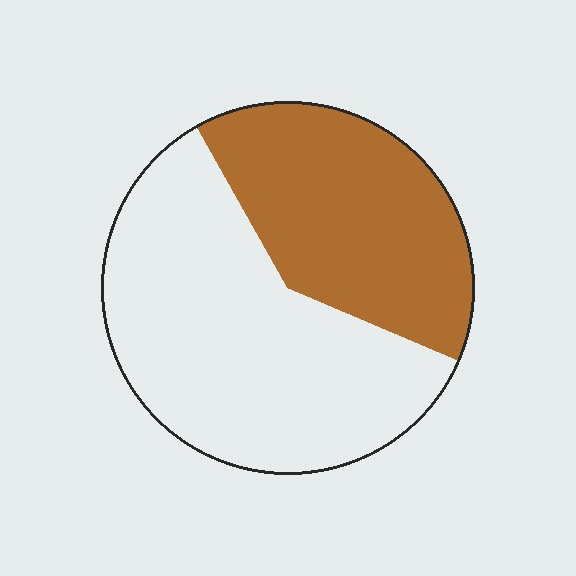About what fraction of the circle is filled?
About two fifths (2/5).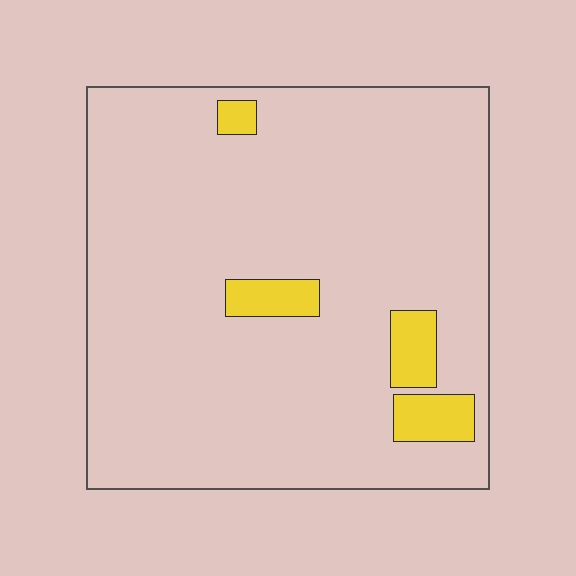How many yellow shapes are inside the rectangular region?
4.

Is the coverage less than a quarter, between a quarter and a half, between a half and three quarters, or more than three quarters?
Less than a quarter.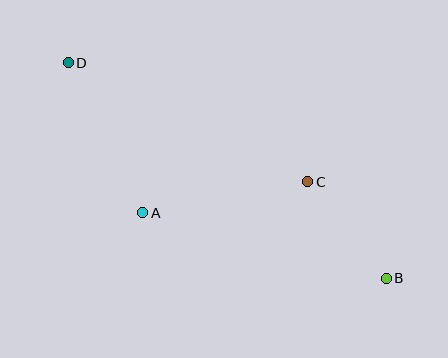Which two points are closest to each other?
Points B and C are closest to each other.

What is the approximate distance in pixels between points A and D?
The distance between A and D is approximately 168 pixels.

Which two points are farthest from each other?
Points B and D are farthest from each other.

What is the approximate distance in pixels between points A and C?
The distance between A and C is approximately 168 pixels.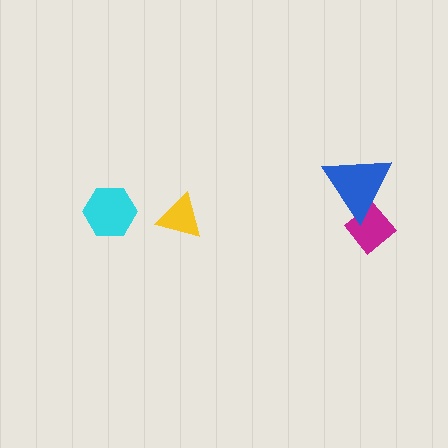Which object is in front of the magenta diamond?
The blue triangle is in front of the magenta diamond.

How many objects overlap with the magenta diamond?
1 object overlaps with the magenta diamond.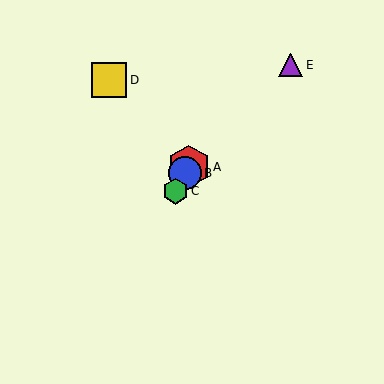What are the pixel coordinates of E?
Object E is at (291, 65).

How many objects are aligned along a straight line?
3 objects (A, B, C) are aligned along a straight line.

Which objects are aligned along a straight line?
Objects A, B, C are aligned along a straight line.